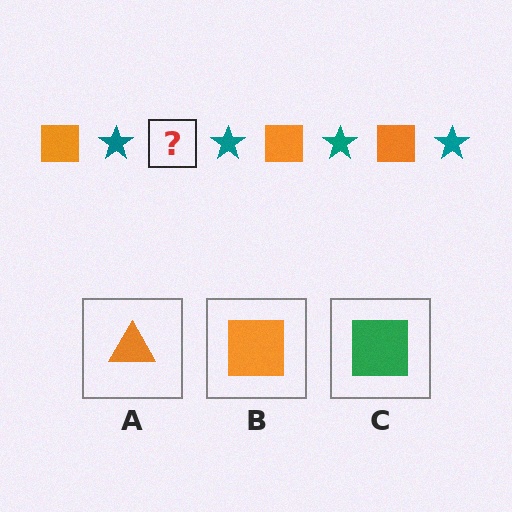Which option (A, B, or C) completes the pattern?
B.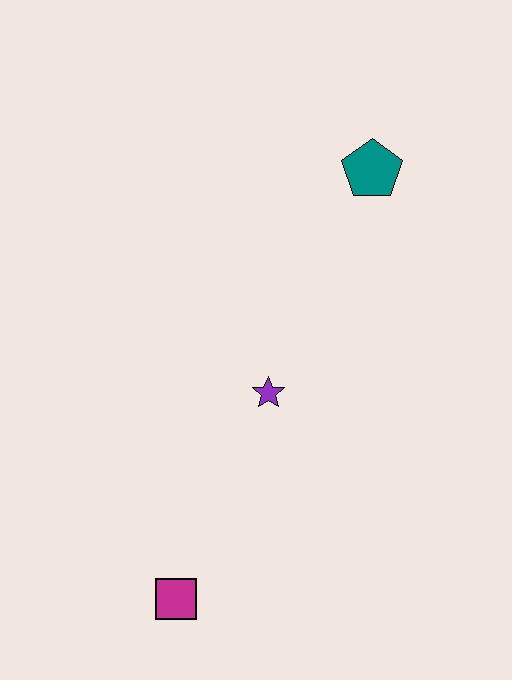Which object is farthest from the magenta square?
The teal pentagon is farthest from the magenta square.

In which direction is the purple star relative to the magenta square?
The purple star is above the magenta square.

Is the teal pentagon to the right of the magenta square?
Yes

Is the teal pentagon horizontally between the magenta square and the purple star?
No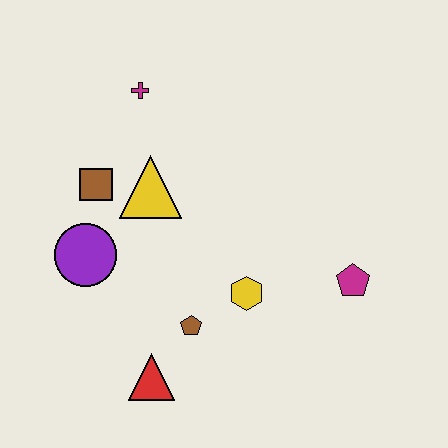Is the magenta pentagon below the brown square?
Yes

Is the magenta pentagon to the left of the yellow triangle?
No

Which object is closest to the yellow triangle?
The brown square is closest to the yellow triangle.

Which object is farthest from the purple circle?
The magenta pentagon is farthest from the purple circle.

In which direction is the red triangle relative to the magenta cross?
The red triangle is below the magenta cross.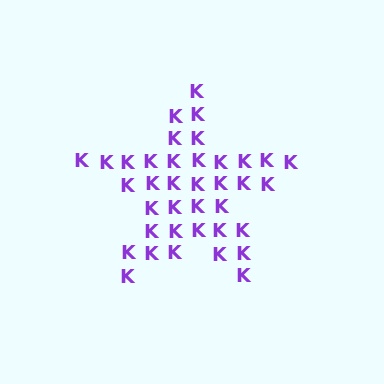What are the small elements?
The small elements are letter K's.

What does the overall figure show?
The overall figure shows a star.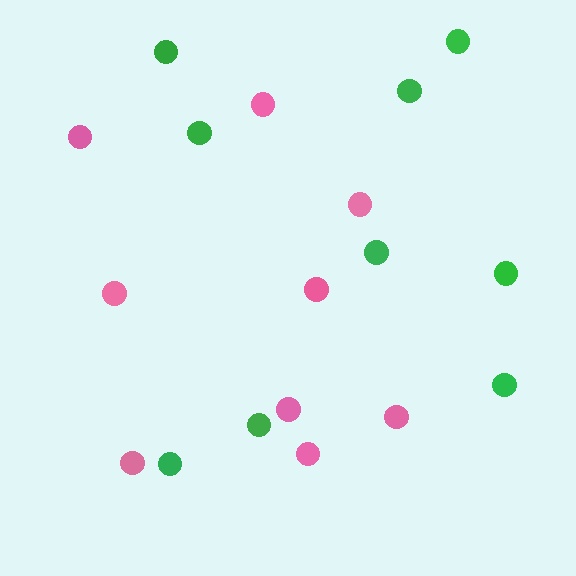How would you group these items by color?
There are 2 groups: one group of pink circles (9) and one group of green circles (9).